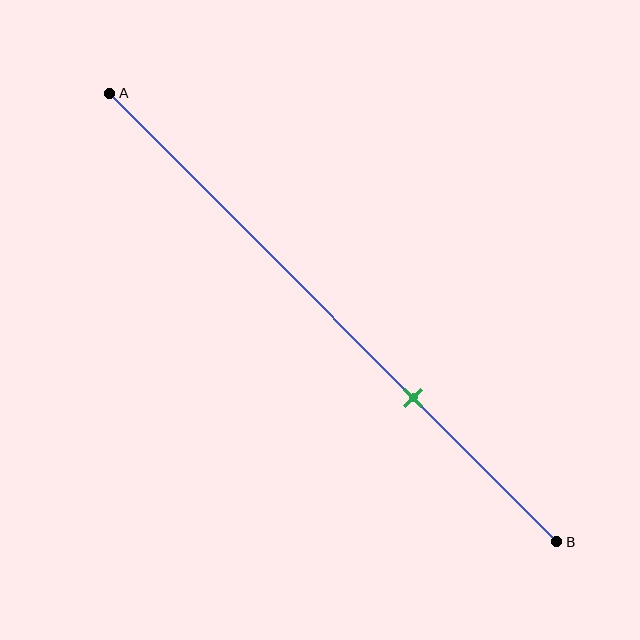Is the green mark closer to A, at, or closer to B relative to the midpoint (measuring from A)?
The green mark is closer to point B than the midpoint of segment AB.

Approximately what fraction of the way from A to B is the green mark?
The green mark is approximately 70% of the way from A to B.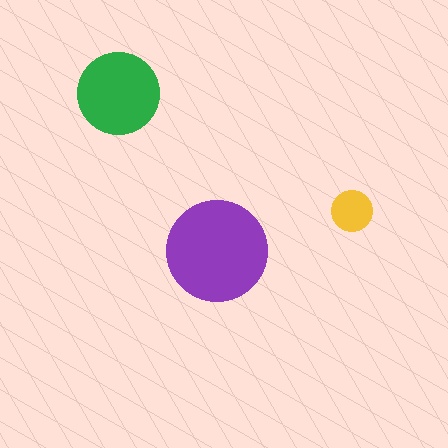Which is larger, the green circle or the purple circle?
The purple one.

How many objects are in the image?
There are 3 objects in the image.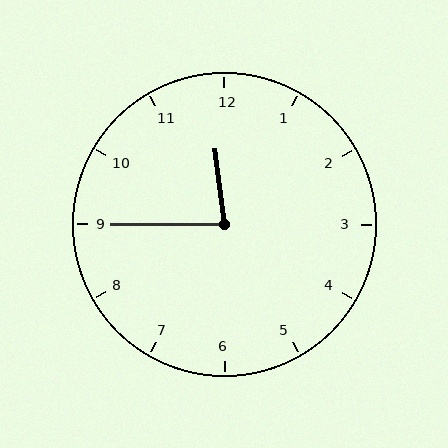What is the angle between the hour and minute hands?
Approximately 82 degrees.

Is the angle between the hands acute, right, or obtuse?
It is acute.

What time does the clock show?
11:45.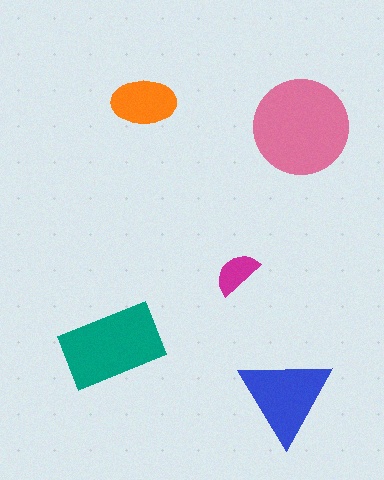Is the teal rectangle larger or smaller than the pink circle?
Smaller.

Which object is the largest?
The pink circle.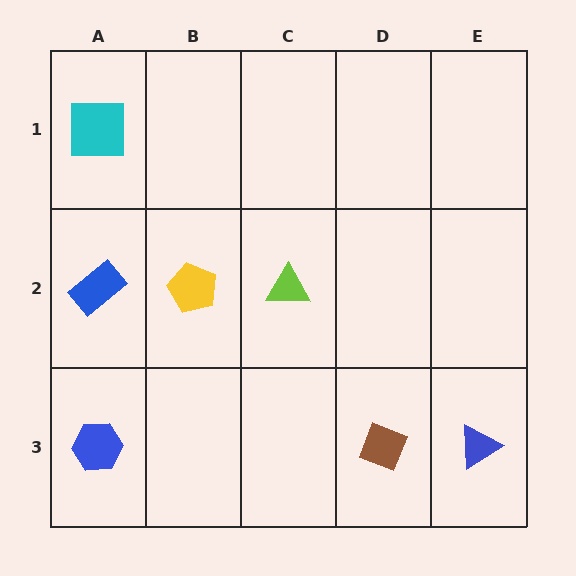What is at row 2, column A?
A blue rectangle.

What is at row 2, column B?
A yellow pentagon.